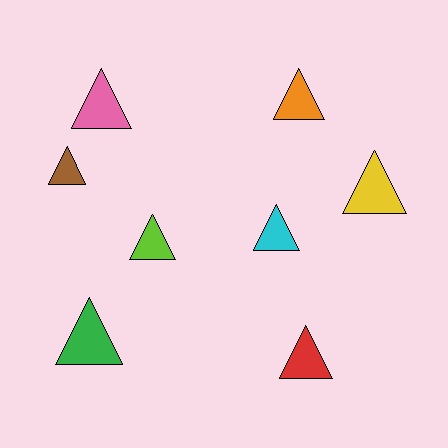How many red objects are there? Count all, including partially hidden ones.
There is 1 red object.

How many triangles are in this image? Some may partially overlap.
There are 8 triangles.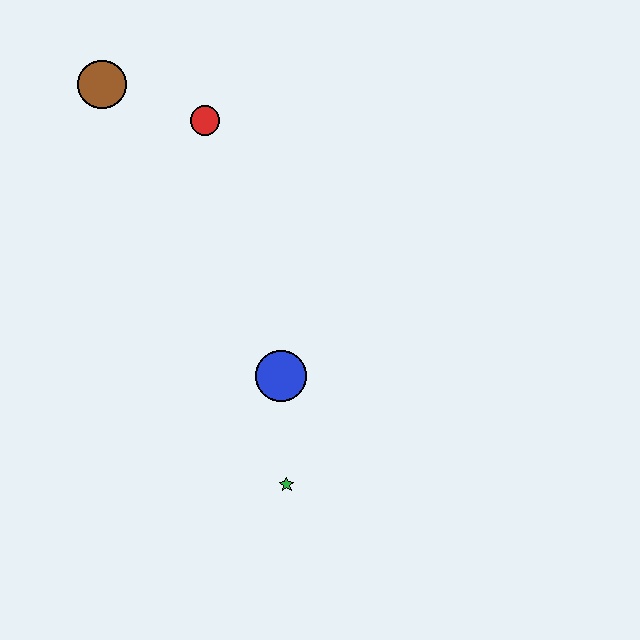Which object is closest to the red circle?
The brown circle is closest to the red circle.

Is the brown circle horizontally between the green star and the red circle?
No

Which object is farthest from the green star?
The brown circle is farthest from the green star.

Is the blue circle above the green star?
Yes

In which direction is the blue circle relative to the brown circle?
The blue circle is below the brown circle.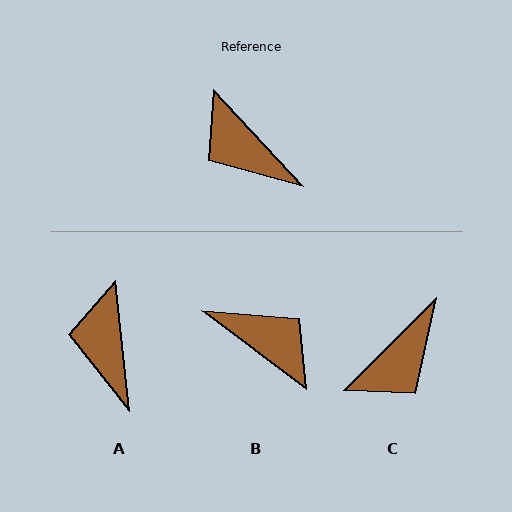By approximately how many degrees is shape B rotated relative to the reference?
Approximately 170 degrees clockwise.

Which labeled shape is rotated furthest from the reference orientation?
B, about 170 degrees away.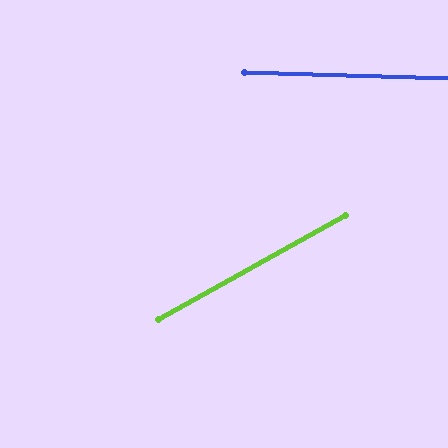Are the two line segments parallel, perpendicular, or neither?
Neither parallel nor perpendicular — they differ by about 31°.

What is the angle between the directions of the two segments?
Approximately 31 degrees.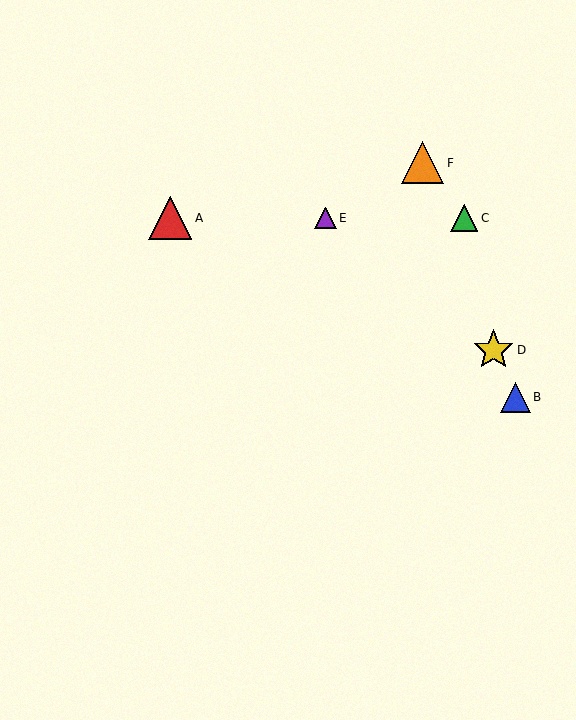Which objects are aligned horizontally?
Objects A, C, E are aligned horizontally.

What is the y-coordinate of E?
Object E is at y≈218.